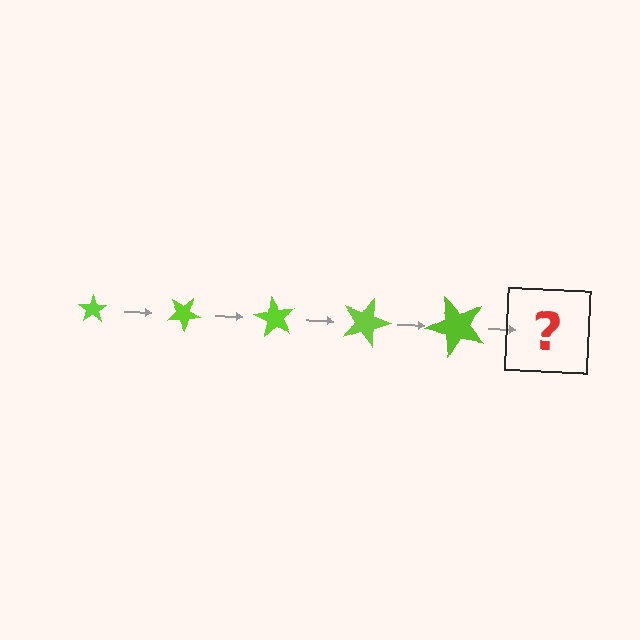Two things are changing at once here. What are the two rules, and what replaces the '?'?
The two rules are that the star grows larger each step and it rotates 30 degrees each step. The '?' should be a star, larger than the previous one and rotated 150 degrees from the start.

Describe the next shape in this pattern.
It should be a star, larger than the previous one and rotated 150 degrees from the start.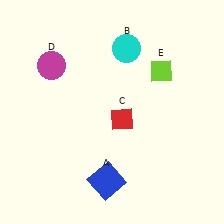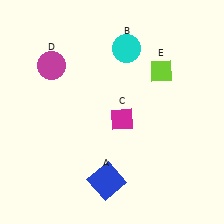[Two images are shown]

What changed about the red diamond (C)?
In Image 1, C is red. In Image 2, it changed to magenta.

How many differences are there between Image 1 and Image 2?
There is 1 difference between the two images.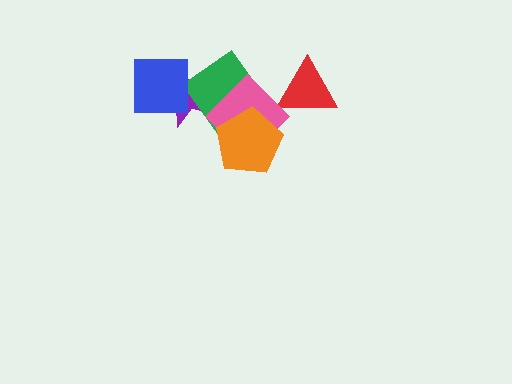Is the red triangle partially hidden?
Yes, it is partially covered by another shape.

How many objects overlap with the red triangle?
1 object overlaps with the red triangle.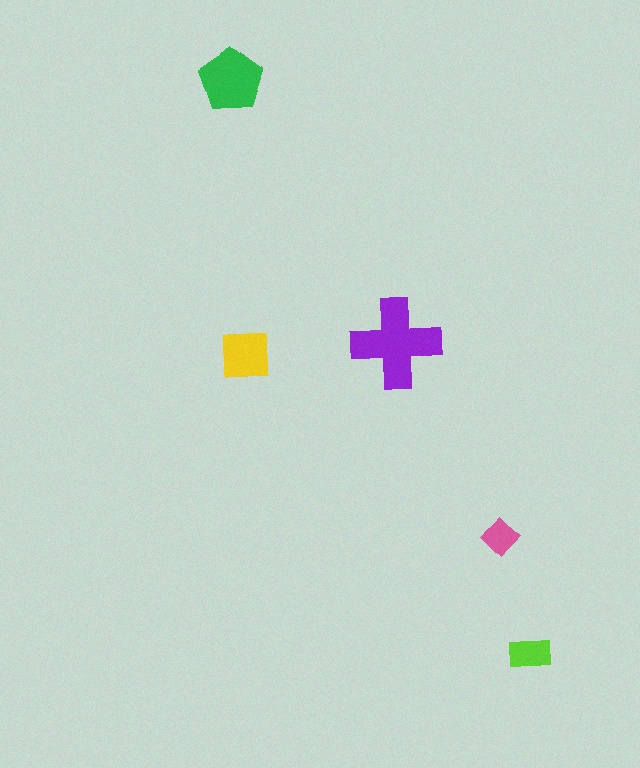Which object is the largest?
The purple cross.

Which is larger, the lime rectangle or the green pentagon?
The green pentagon.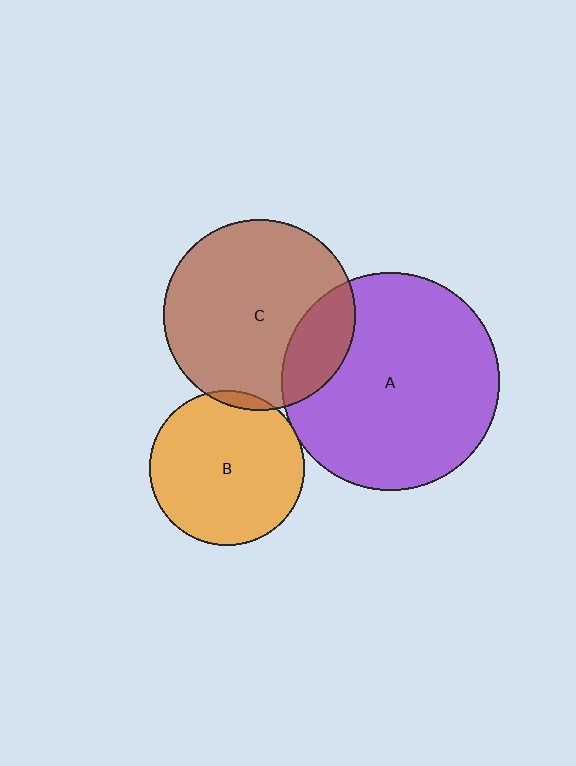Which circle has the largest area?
Circle A (purple).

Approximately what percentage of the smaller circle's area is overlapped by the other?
Approximately 5%.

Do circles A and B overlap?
Yes.